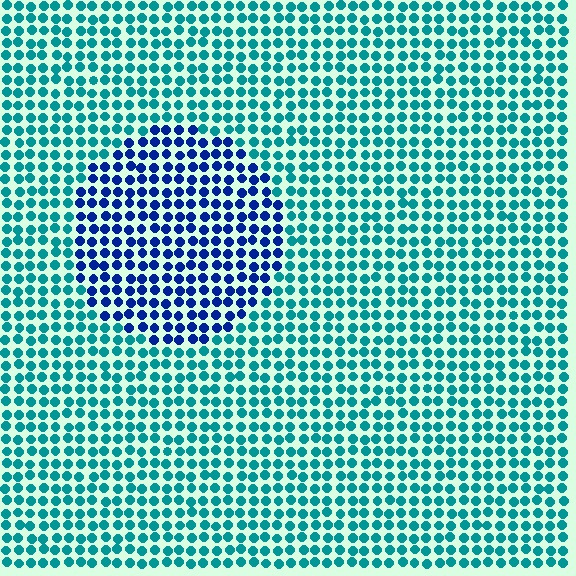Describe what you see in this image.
The image is filled with small teal elements in a uniform arrangement. A circle-shaped region is visible where the elements are tinted to a slightly different hue, forming a subtle color boundary.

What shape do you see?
I see a circle.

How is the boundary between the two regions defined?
The boundary is defined purely by a slight shift in hue (about 47 degrees). Spacing, size, and orientation are identical on both sides.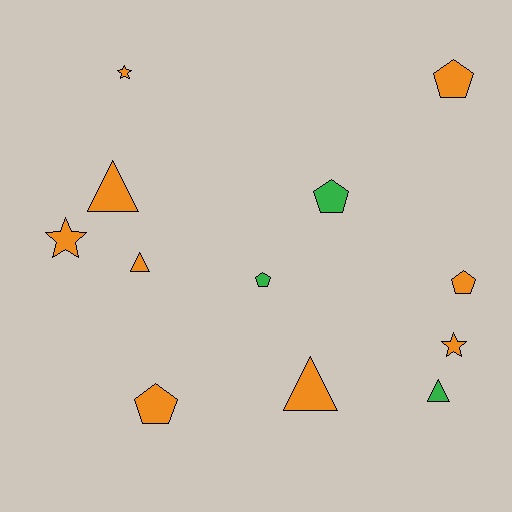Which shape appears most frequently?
Pentagon, with 5 objects.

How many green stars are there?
There are no green stars.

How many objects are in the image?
There are 12 objects.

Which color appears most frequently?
Orange, with 9 objects.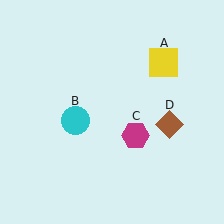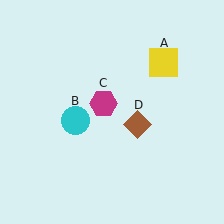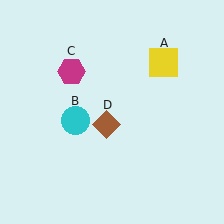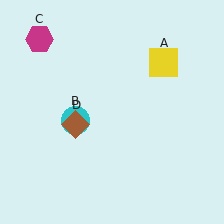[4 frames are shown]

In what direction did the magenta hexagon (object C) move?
The magenta hexagon (object C) moved up and to the left.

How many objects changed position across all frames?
2 objects changed position: magenta hexagon (object C), brown diamond (object D).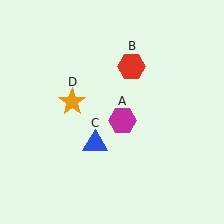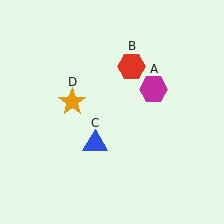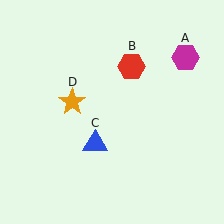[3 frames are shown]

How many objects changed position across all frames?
1 object changed position: magenta hexagon (object A).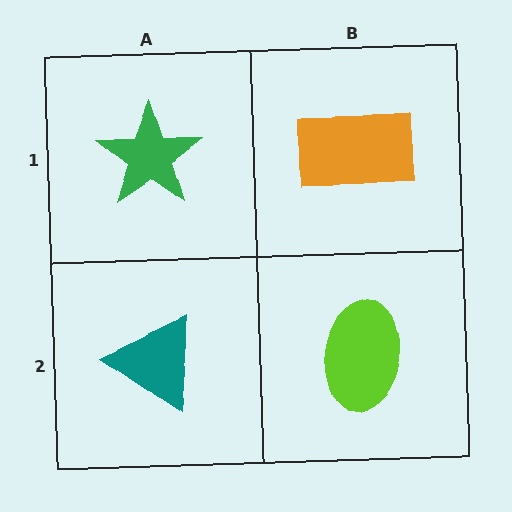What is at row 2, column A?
A teal triangle.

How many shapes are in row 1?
2 shapes.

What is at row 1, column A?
A green star.